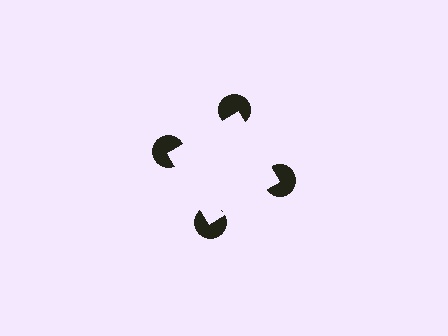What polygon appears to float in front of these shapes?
An illusory square — its edges are inferred from the aligned wedge cuts in the pac-man discs, not physically drawn.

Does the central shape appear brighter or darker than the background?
It typically appears slightly brighter than the background, even though no actual brightness change is drawn.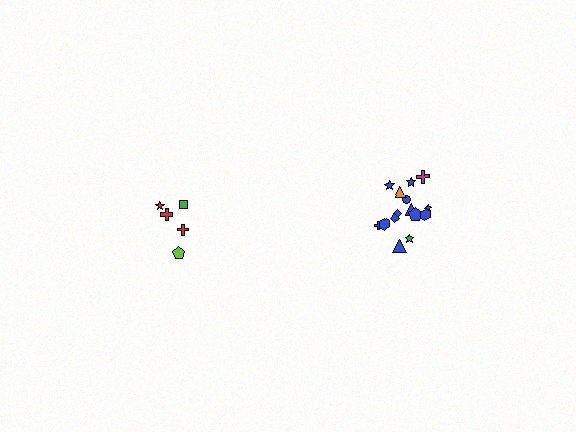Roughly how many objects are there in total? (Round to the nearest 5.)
Roughly 20 objects in total.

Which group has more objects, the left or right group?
The right group.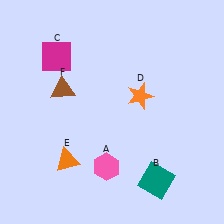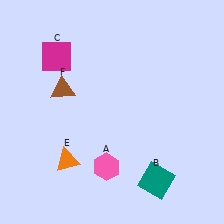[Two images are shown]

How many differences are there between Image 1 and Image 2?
There is 1 difference between the two images.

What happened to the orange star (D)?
The orange star (D) was removed in Image 2. It was in the top-right area of Image 1.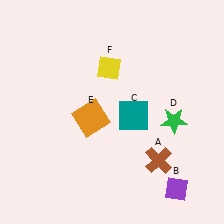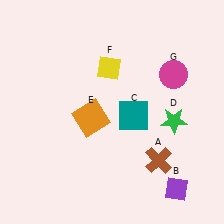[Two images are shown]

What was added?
A magenta circle (G) was added in Image 2.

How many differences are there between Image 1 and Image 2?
There is 1 difference between the two images.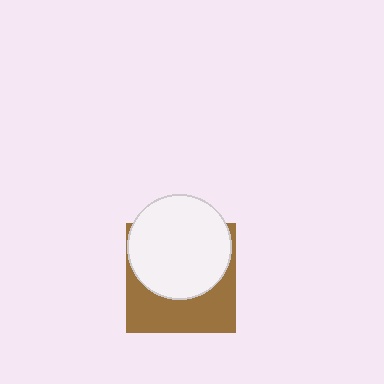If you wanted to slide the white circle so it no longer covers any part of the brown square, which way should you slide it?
Slide it up — that is the most direct way to separate the two shapes.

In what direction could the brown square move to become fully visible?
The brown square could move down. That would shift it out from behind the white circle entirely.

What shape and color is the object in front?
The object in front is a white circle.